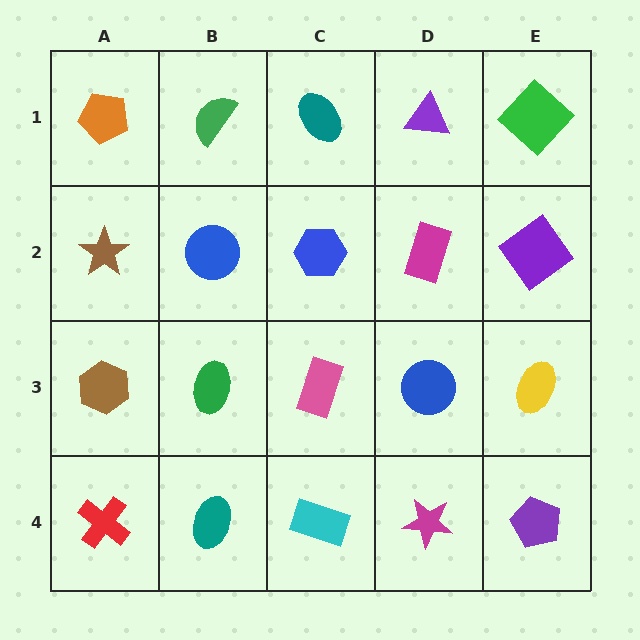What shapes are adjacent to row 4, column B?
A green ellipse (row 3, column B), a red cross (row 4, column A), a cyan rectangle (row 4, column C).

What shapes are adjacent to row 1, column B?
A blue circle (row 2, column B), an orange pentagon (row 1, column A), a teal ellipse (row 1, column C).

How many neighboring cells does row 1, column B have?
3.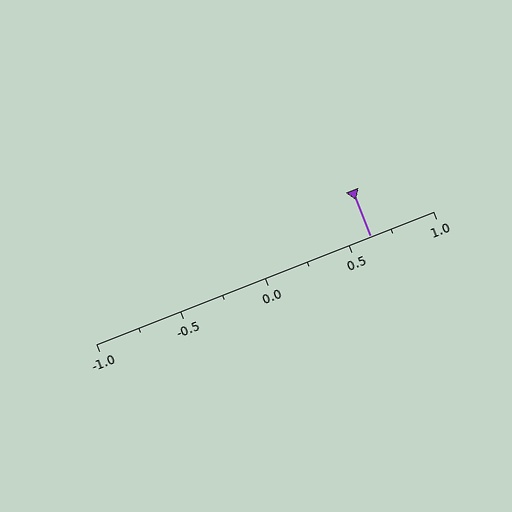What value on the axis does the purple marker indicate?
The marker indicates approximately 0.62.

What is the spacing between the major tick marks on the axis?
The major ticks are spaced 0.5 apart.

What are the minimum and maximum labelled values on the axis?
The axis runs from -1.0 to 1.0.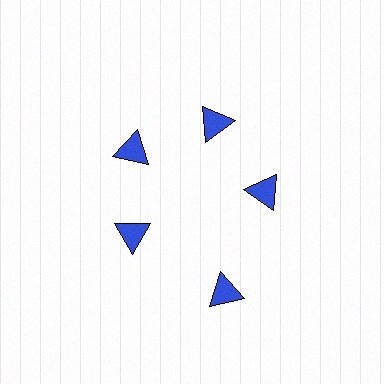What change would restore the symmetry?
The symmetry would be restored by moving it inward, back onto the ring so that all 5 triangles sit at equal angles and equal distance from the center.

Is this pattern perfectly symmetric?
No. The 5 blue triangles are arranged in a ring, but one element near the 5 o'clock position is pushed outward from the center, breaking the 5-fold rotational symmetry.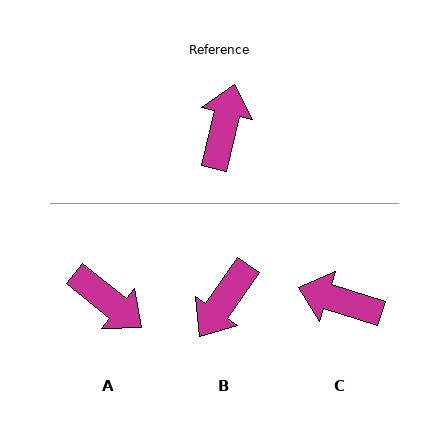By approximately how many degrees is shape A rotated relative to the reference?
Approximately 115 degrees clockwise.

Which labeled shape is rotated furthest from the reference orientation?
B, about 159 degrees away.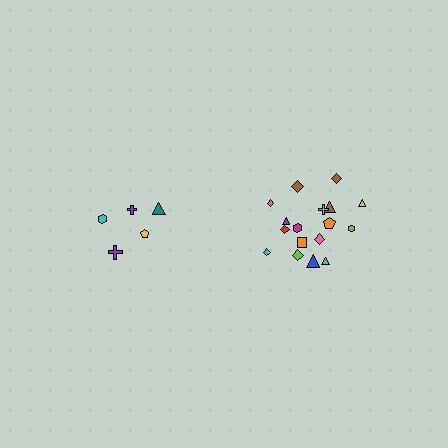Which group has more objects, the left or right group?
The right group.